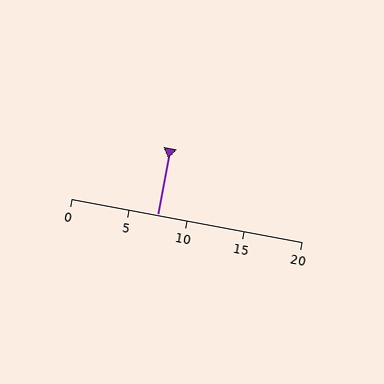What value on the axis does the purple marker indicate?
The marker indicates approximately 7.5.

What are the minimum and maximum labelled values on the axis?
The axis runs from 0 to 20.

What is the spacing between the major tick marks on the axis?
The major ticks are spaced 5 apart.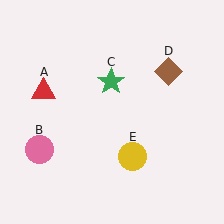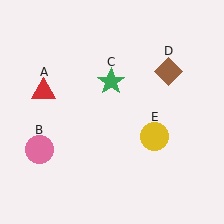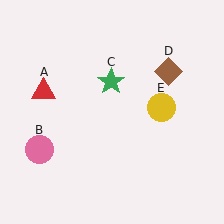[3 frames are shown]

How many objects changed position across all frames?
1 object changed position: yellow circle (object E).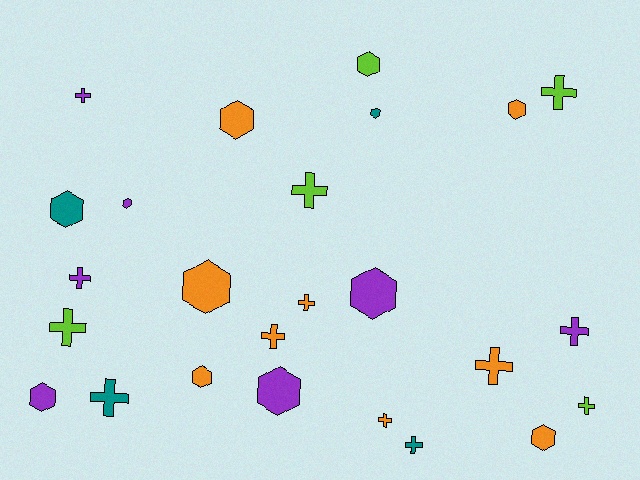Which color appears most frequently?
Orange, with 9 objects.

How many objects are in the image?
There are 25 objects.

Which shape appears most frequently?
Cross, with 13 objects.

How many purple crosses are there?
There are 3 purple crosses.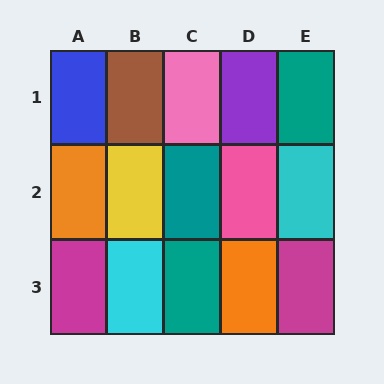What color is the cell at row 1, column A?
Blue.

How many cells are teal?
3 cells are teal.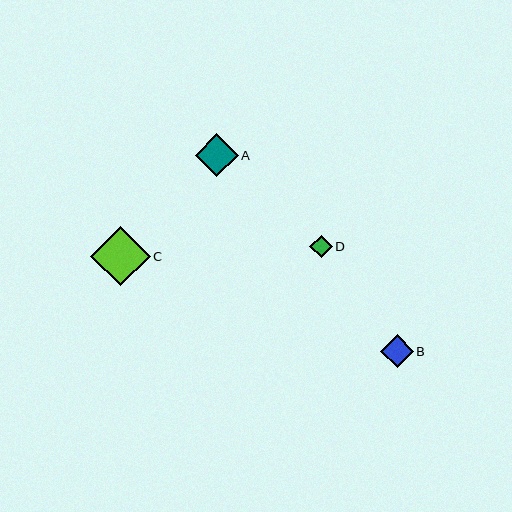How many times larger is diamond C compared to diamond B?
Diamond C is approximately 1.8 times the size of diamond B.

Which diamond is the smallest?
Diamond D is the smallest with a size of approximately 23 pixels.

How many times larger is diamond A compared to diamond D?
Diamond A is approximately 1.9 times the size of diamond D.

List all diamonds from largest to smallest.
From largest to smallest: C, A, B, D.